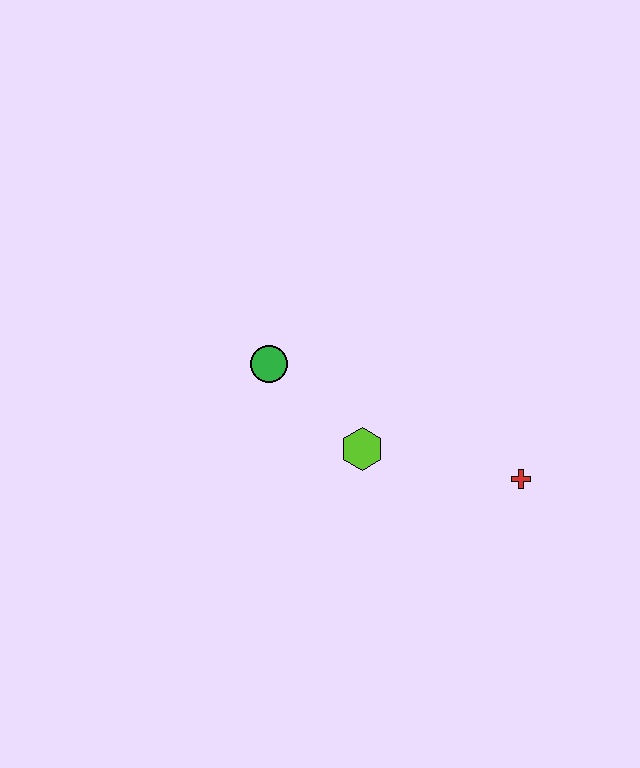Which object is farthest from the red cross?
The green circle is farthest from the red cross.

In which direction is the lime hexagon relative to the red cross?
The lime hexagon is to the left of the red cross.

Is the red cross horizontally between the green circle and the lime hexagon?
No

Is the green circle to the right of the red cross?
No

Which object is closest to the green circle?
The lime hexagon is closest to the green circle.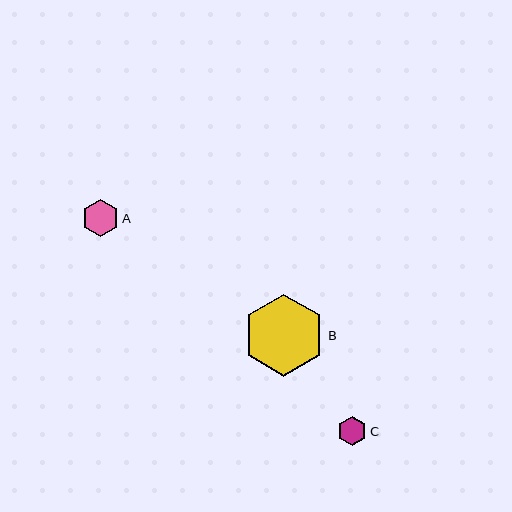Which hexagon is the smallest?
Hexagon C is the smallest with a size of approximately 29 pixels.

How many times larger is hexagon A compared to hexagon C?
Hexagon A is approximately 1.3 times the size of hexagon C.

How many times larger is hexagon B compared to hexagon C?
Hexagon B is approximately 2.8 times the size of hexagon C.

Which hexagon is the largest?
Hexagon B is the largest with a size of approximately 82 pixels.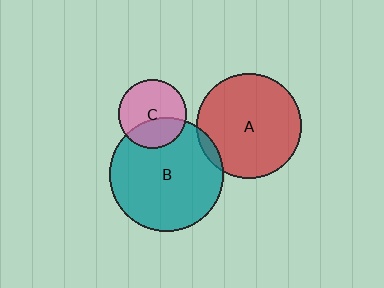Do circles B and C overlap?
Yes.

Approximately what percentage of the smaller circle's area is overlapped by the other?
Approximately 35%.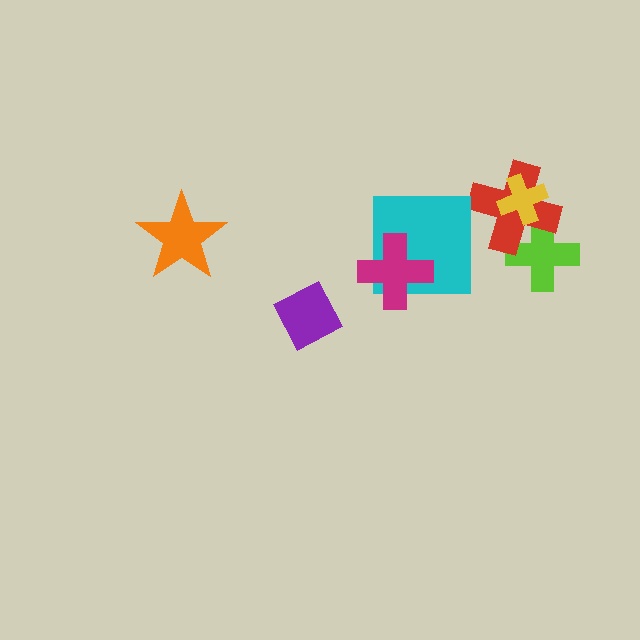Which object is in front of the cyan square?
The magenta cross is in front of the cyan square.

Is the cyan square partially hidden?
Yes, it is partially covered by another shape.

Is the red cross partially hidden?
Yes, it is partially covered by another shape.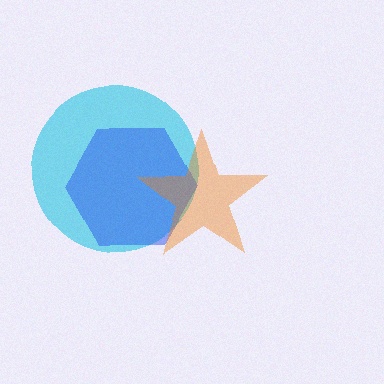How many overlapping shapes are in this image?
There are 3 overlapping shapes in the image.